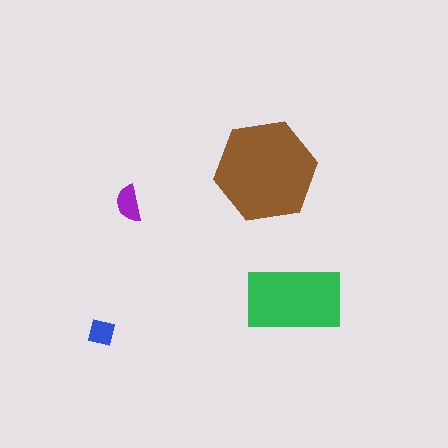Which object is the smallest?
The blue square.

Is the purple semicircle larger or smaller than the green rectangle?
Smaller.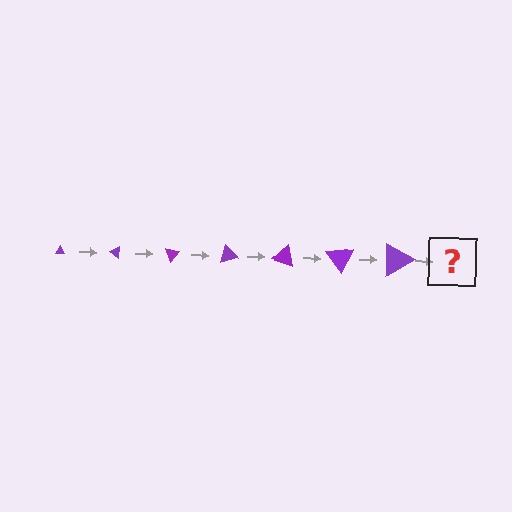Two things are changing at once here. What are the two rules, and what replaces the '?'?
The two rules are that the triangle grows larger each step and it rotates 35 degrees each step. The '?' should be a triangle, larger than the previous one and rotated 245 degrees from the start.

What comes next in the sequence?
The next element should be a triangle, larger than the previous one and rotated 245 degrees from the start.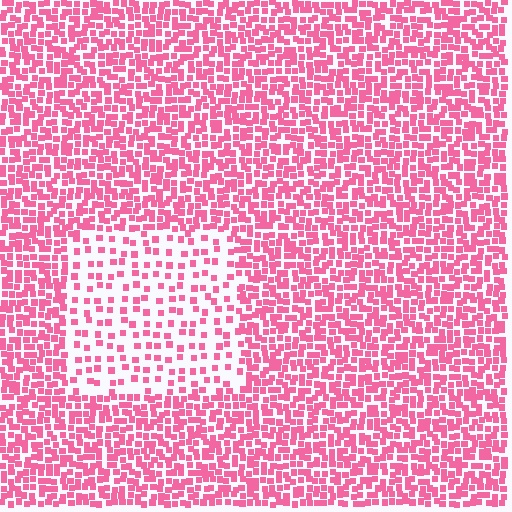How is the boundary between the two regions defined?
The boundary is defined by a change in element density (approximately 2.5x ratio). All elements are the same color, size, and shape.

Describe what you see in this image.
The image contains small pink elements arranged at two different densities. A rectangle-shaped region is visible where the elements are less densely packed than the surrounding area.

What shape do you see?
I see a rectangle.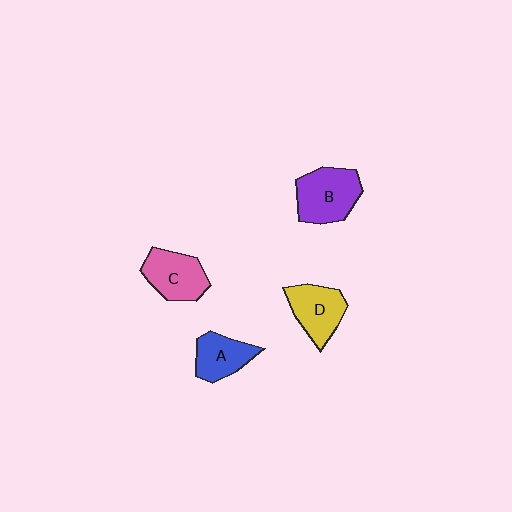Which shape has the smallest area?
Shape A (blue).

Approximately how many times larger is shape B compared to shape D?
Approximately 1.2 times.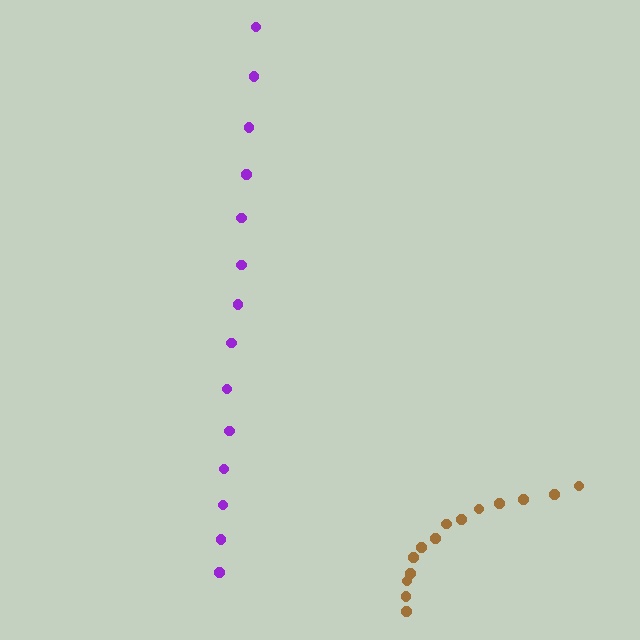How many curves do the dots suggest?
There are 2 distinct paths.